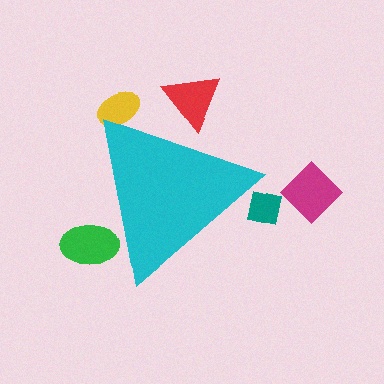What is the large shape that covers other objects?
A cyan triangle.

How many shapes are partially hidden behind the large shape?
4 shapes are partially hidden.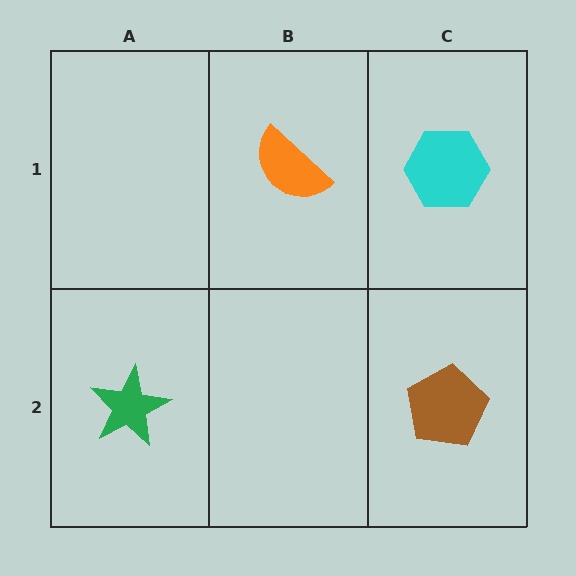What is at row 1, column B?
An orange semicircle.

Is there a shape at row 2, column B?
No, that cell is empty.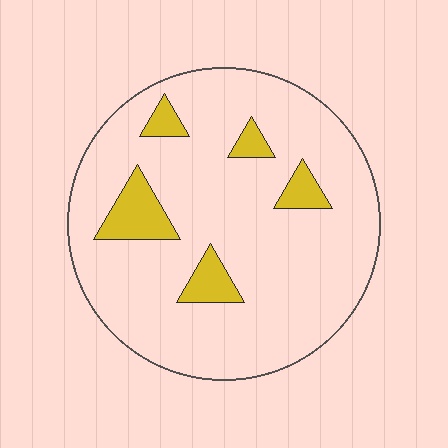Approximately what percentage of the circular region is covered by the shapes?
Approximately 10%.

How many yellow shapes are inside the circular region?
5.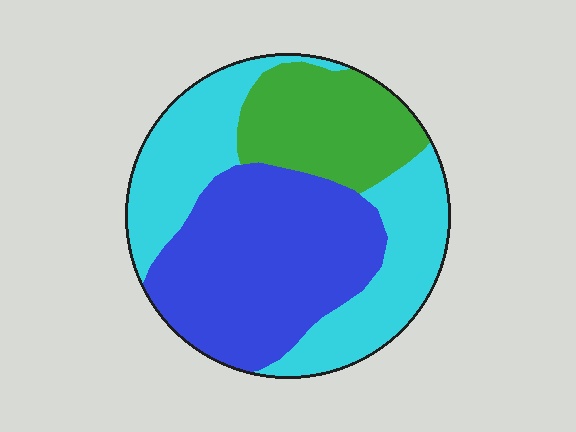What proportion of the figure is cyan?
Cyan covers 38% of the figure.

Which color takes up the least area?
Green, at roughly 20%.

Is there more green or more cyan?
Cyan.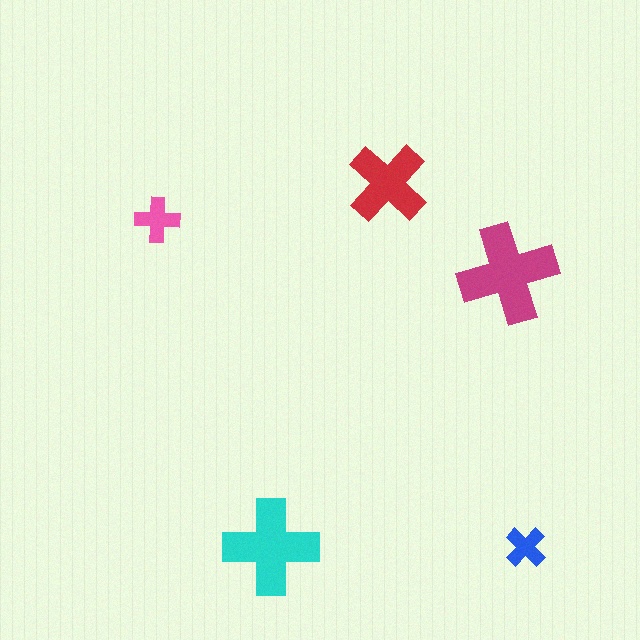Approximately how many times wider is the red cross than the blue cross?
About 2 times wider.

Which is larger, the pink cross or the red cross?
The red one.